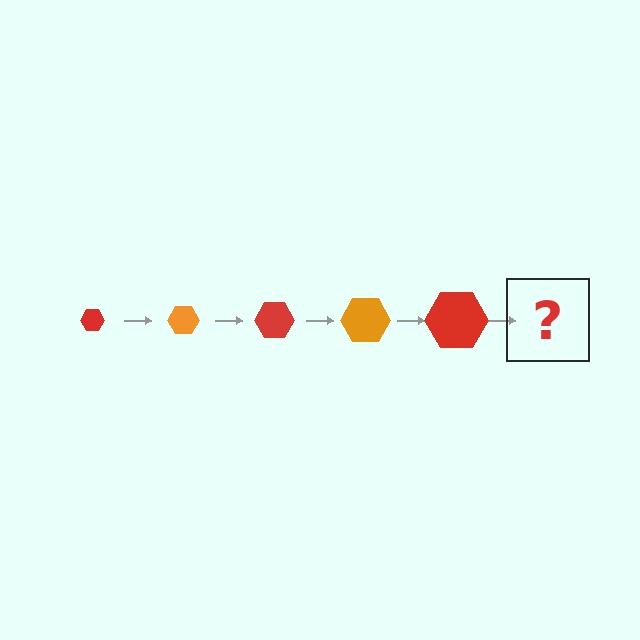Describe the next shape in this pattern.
It should be an orange hexagon, larger than the previous one.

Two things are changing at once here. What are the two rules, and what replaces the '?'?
The two rules are that the hexagon grows larger each step and the color cycles through red and orange. The '?' should be an orange hexagon, larger than the previous one.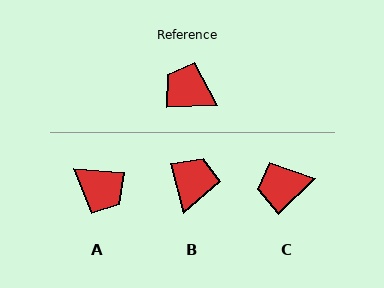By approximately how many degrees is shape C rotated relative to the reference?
Approximately 41 degrees counter-clockwise.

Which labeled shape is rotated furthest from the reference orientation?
A, about 173 degrees away.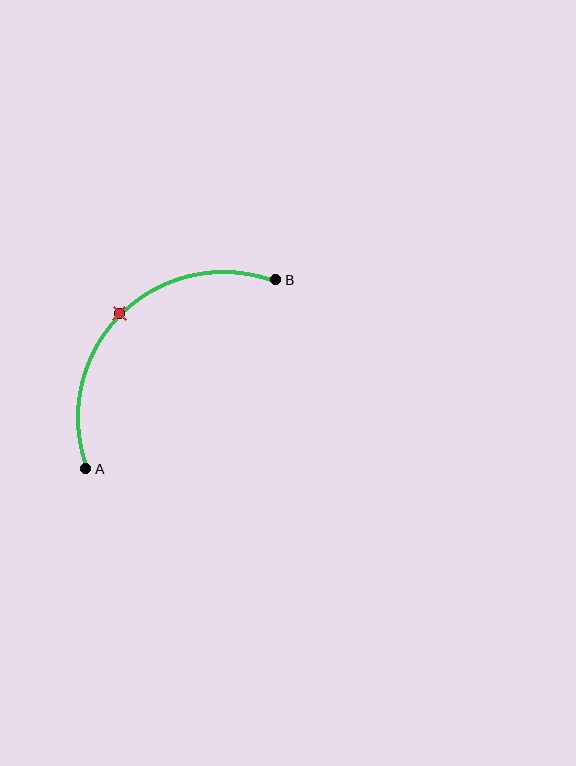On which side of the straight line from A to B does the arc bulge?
The arc bulges above and to the left of the straight line connecting A and B.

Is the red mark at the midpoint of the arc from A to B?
Yes. The red mark lies on the arc at equal arc-length from both A and B — it is the arc midpoint.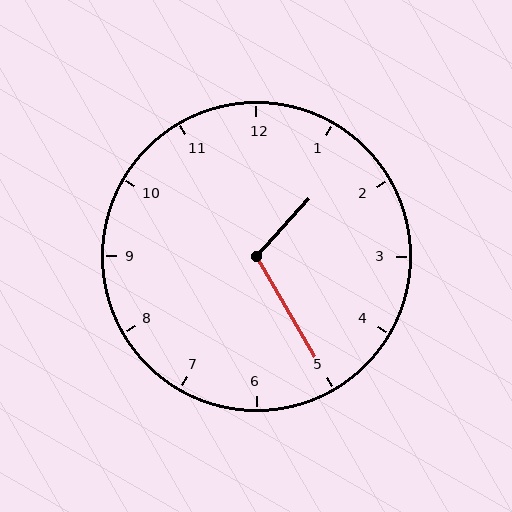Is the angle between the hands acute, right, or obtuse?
It is obtuse.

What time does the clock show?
1:25.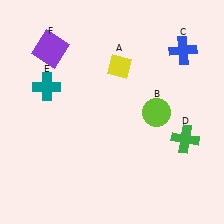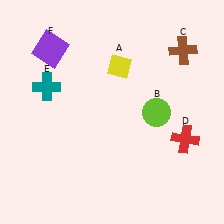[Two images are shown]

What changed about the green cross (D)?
In Image 1, D is green. In Image 2, it changed to red.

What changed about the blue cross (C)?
In Image 1, C is blue. In Image 2, it changed to brown.